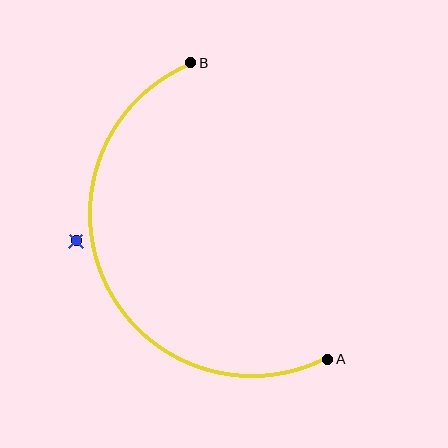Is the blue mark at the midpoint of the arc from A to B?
No — the blue mark does not lie on the arc at all. It sits slightly outside the curve.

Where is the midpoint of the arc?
The arc midpoint is the point on the curve farthest from the straight line joining A and B. It sits to the left of that line.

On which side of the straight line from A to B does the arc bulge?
The arc bulges to the left of the straight line connecting A and B.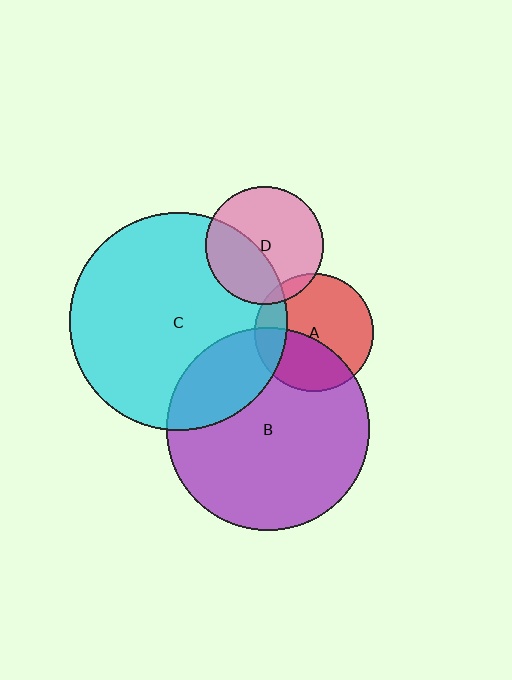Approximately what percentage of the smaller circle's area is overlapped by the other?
Approximately 25%.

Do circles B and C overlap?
Yes.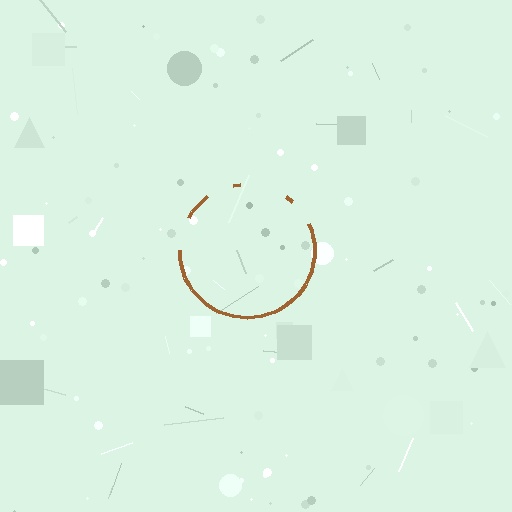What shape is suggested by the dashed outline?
The dashed outline suggests a circle.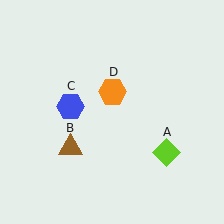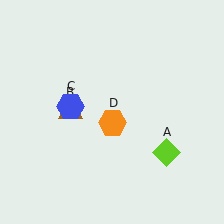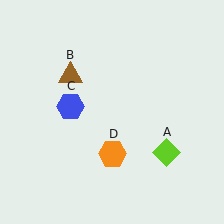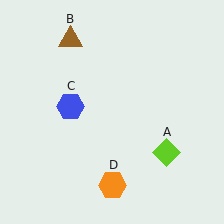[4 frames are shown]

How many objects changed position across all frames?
2 objects changed position: brown triangle (object B), orange hexagon (object D).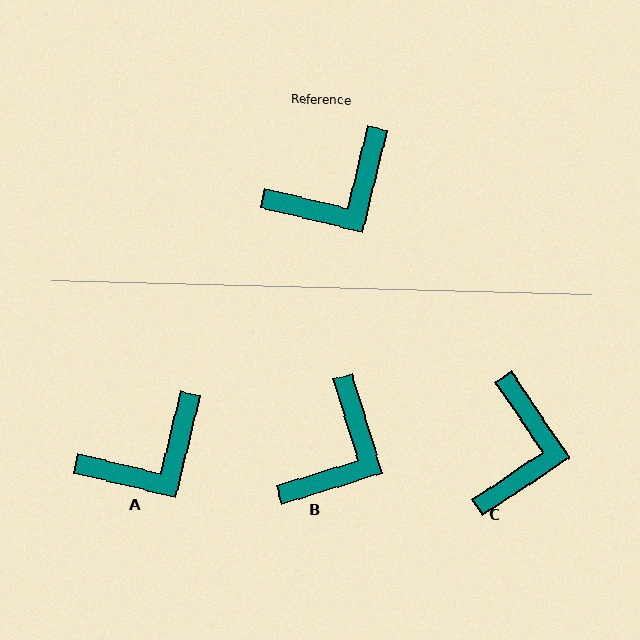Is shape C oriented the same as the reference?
No, it is off by about 48 degrees.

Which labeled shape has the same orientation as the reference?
A.